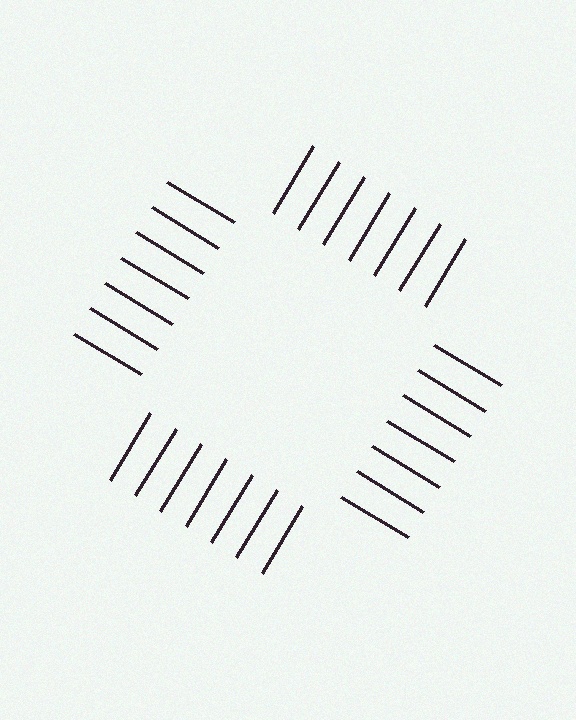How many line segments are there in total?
28 — 7 along each of the 4 edges.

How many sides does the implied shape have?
4 sides — the line-ends trace a square.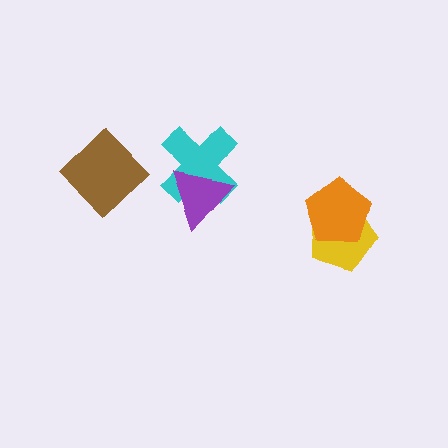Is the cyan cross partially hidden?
Yes, it is partially covered by another shape.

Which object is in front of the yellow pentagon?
The orange pentagon is in front of the yellow pentagon.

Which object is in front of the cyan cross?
The purple triangle is in front of the cyan cross.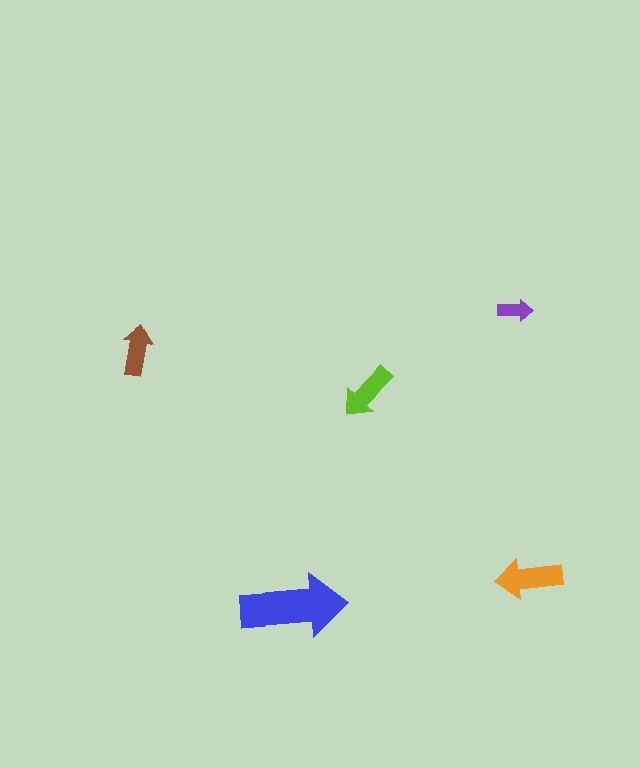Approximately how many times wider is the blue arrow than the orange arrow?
About 1.5 times wider.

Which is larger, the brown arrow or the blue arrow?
The blue one.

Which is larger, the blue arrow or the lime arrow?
The blue one.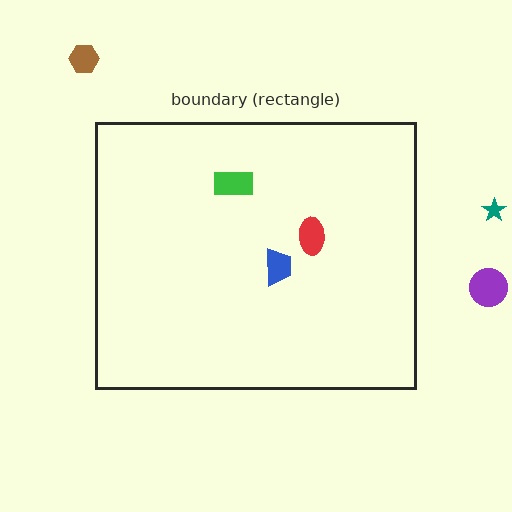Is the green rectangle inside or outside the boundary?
Inside.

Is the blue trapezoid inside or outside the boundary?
Inside.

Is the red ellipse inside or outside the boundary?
Inside.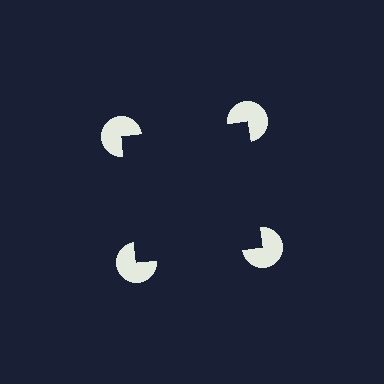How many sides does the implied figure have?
4 sides.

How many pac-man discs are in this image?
There are 4 — one at each vertex of the illusory square.